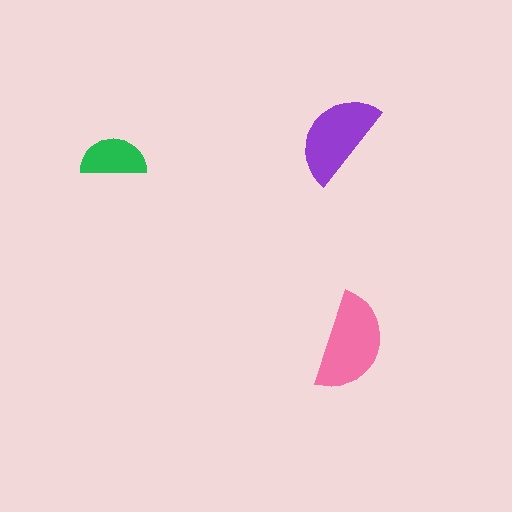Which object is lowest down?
The pink semicircle is bottommost.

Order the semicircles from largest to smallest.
the pink one, the purple one, the green one.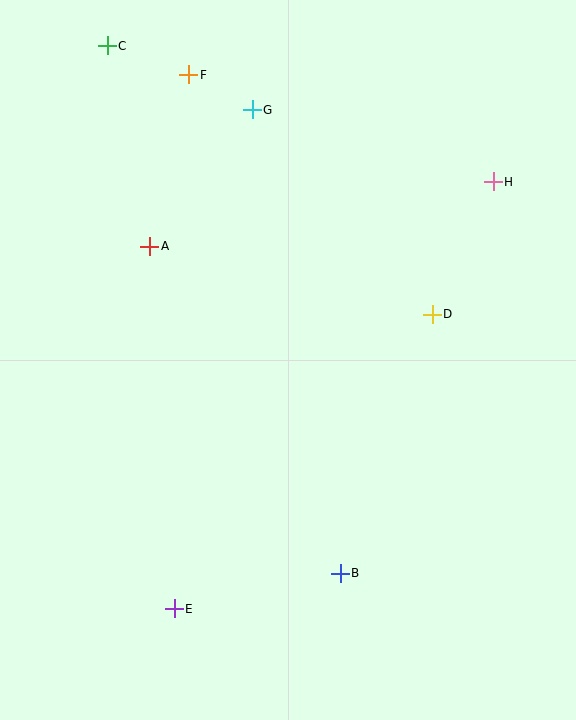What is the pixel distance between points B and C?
The distance between B and C is 577 pixels.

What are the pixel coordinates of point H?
Point H is at (493, 182).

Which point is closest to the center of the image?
Point D at (432, 314) is closest to the center.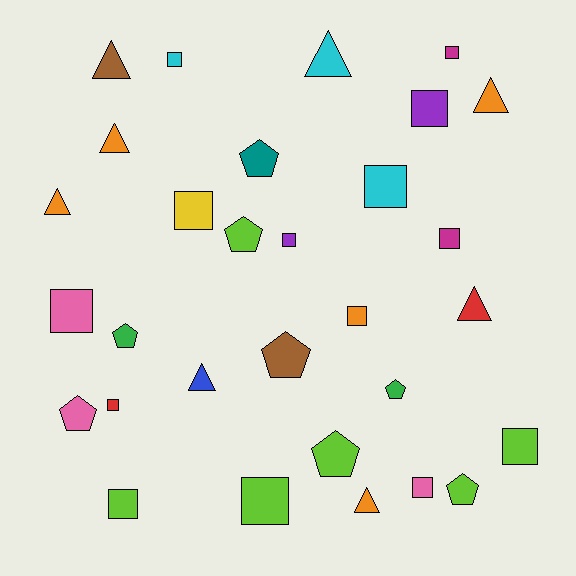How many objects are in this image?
There are 30 objects.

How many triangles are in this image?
There are 8 triangles.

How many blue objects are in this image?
There is 1 blue object.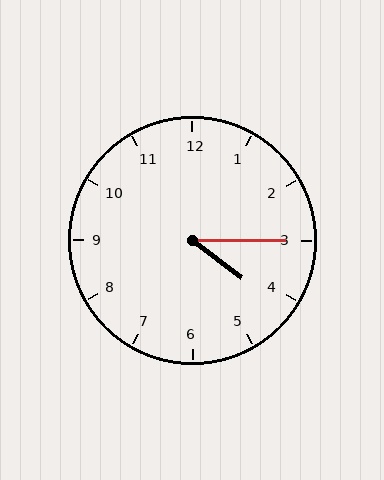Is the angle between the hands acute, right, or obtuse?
It is acute.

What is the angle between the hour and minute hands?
Approximately 38 degrees.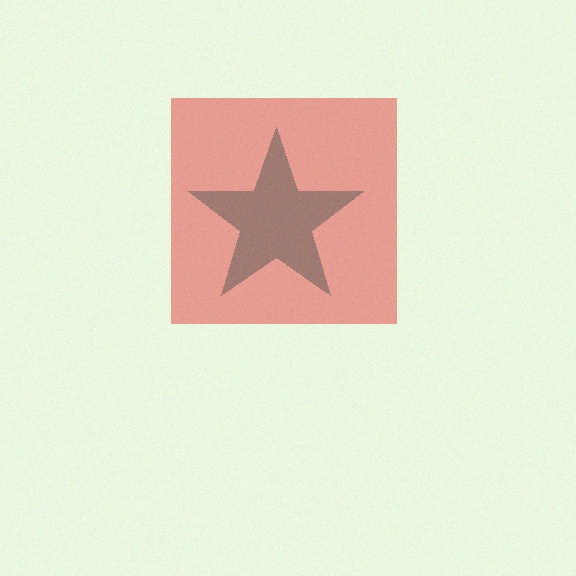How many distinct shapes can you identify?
There are 2 distinct shapes: a teal star, a red square.